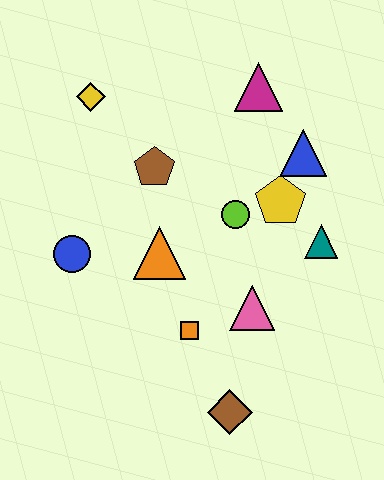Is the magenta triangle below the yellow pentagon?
No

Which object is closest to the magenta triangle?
The blue triangle is closest to the magenta triangle.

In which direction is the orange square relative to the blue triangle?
The orange square is below the blue triangle.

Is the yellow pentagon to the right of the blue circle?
Yes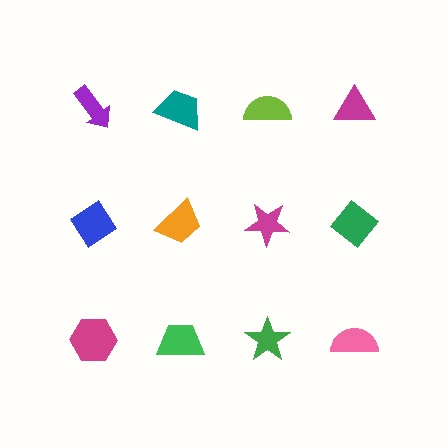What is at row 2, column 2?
An orange trapezoid.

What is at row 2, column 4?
A green diamond.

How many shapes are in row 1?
4 shapes.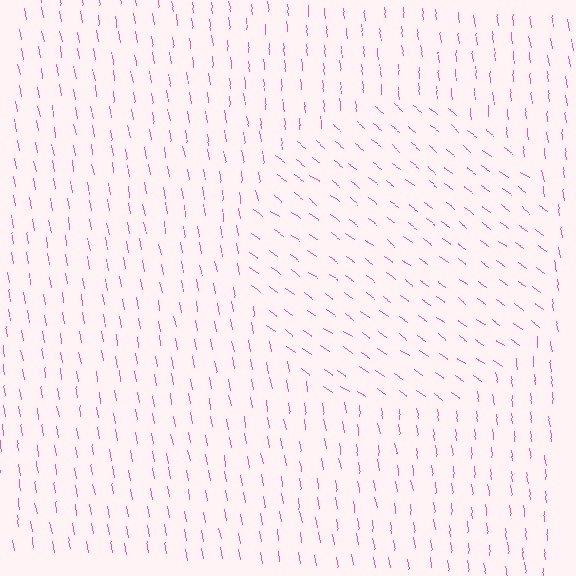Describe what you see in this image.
The image is filled with small pink line segments. A circle region in the image has lines oriented differently from the surrounding lines, creating a visible texture boundary.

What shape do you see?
I see a circle.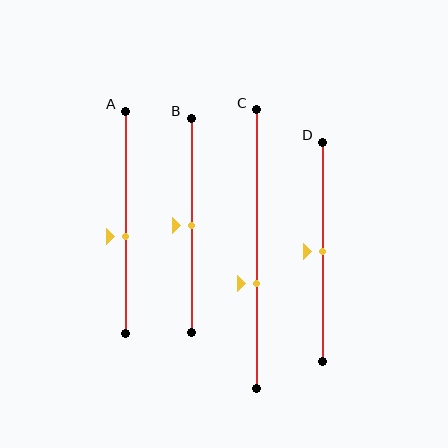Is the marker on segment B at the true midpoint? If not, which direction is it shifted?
Yes, the marker on segment B is at the true midpoint.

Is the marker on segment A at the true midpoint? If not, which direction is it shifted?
No, the marker on segment A is shifted downward by about 6% of the segment length.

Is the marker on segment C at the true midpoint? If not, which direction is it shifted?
No, the marker on segment C is shifted downward by about 12% of the segment length.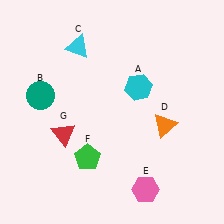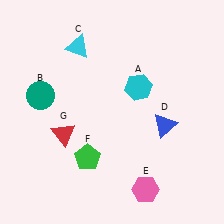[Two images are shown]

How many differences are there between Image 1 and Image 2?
There is 1 difference between the two images.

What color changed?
The triangle (D) changed from orange in Image 1 to blue in Image 2.